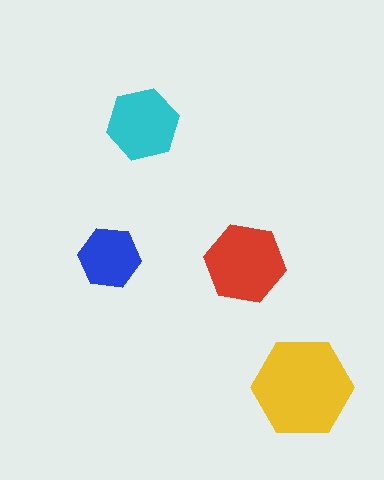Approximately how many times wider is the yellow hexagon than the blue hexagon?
About 1.5 times wider.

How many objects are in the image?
There are 4 objects in the image.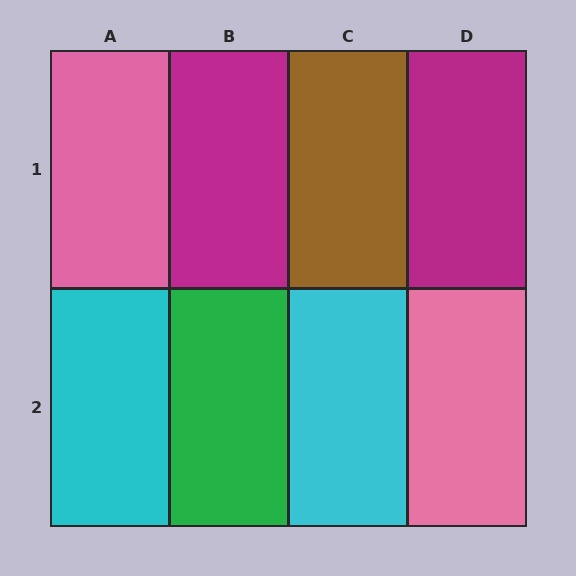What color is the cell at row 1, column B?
Magenta.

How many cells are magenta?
2 cells are magenta.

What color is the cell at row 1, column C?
Brown.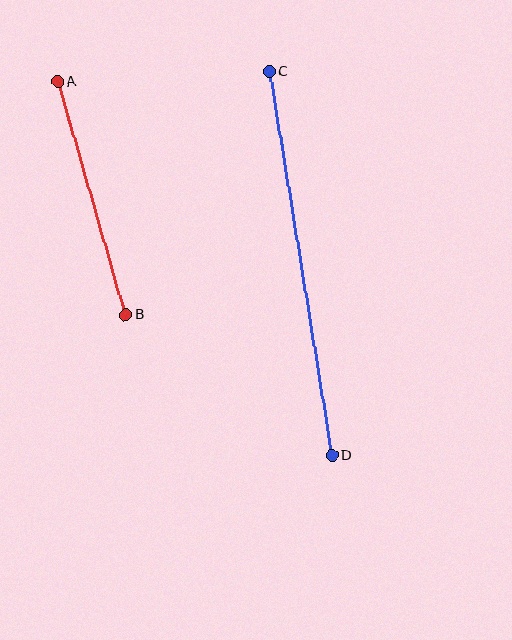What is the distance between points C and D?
The distance is approximately 389 pixels.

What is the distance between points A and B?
The distance is approximately 243 pixels.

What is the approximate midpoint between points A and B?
The midpoint is at approximately (92, 198) pixels.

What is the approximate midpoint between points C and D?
The midpoint is at approximately (300, 264) pixels.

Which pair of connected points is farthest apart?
Points C and D are farthest apart.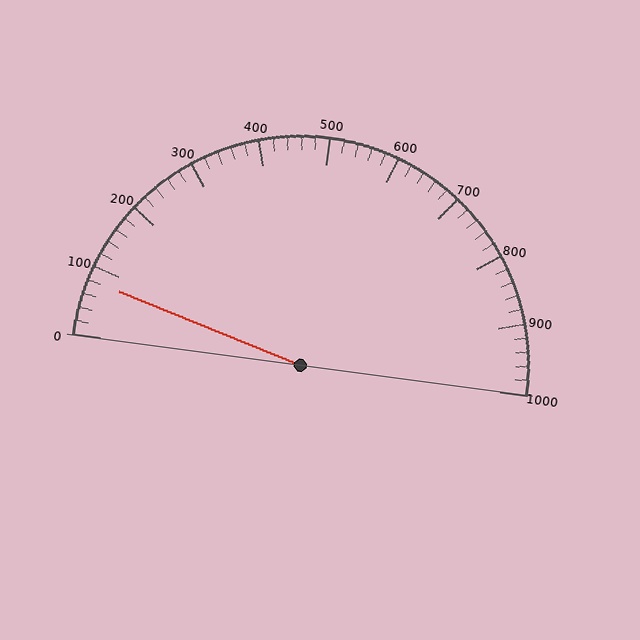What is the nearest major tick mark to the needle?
The nearest major tick mark is 100.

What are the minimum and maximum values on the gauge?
The gauge ranges from 0 to 1000.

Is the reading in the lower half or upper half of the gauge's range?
The reading is in the lower half of the range (0 to 1000).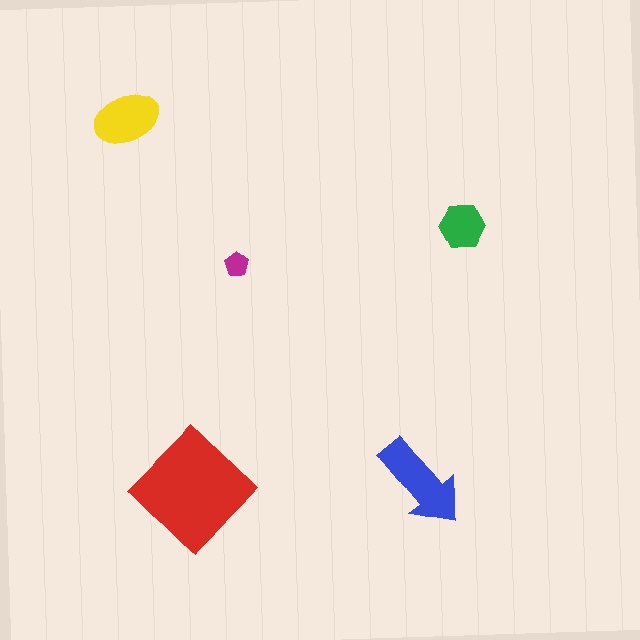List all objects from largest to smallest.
The red diamond, the blue arrow, the yellow ellipse, the green hexagon, the magenta pentagon.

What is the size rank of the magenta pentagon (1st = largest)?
5th.